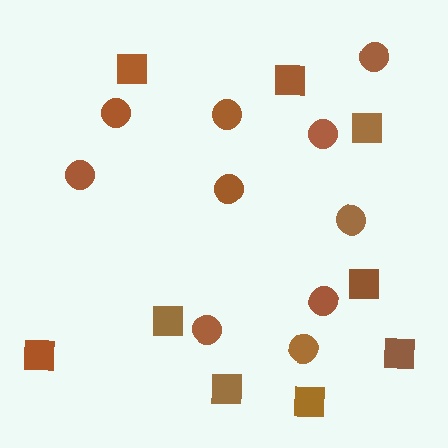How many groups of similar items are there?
There are 2 groups: one group of circles (10) and one group of squares (9).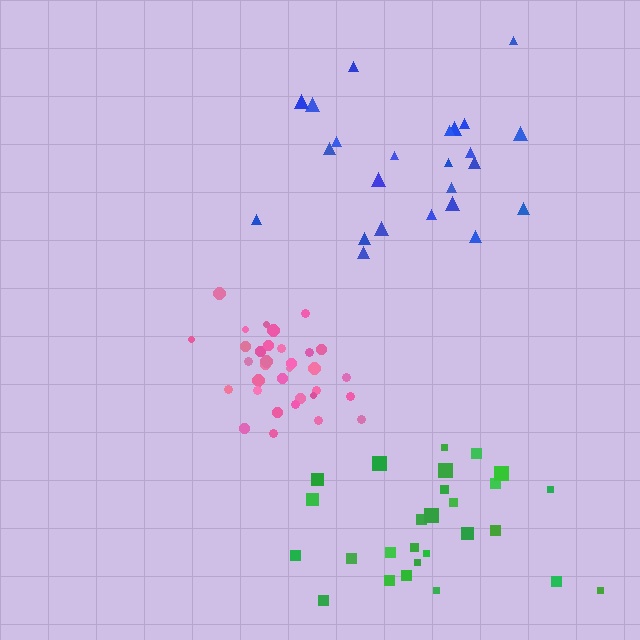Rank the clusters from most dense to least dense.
pink, green, blue.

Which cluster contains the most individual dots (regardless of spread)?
Pink (33).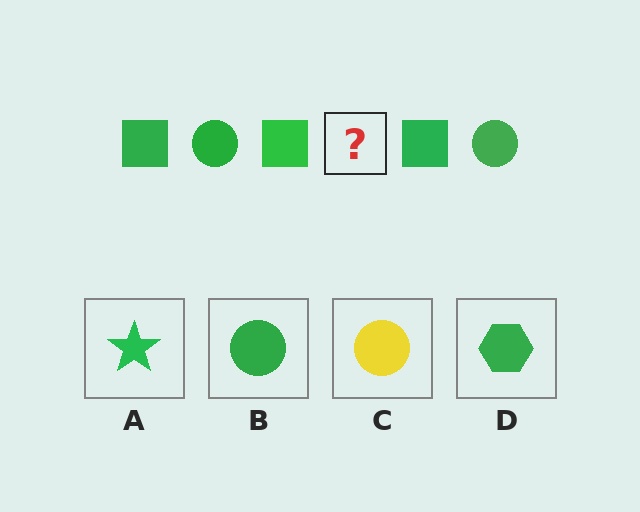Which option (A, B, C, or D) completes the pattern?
B.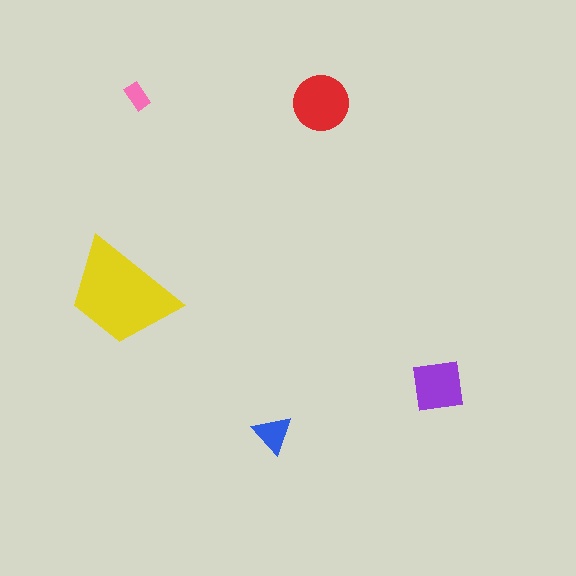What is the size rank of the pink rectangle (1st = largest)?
5th.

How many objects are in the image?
There are 5 objects in the image.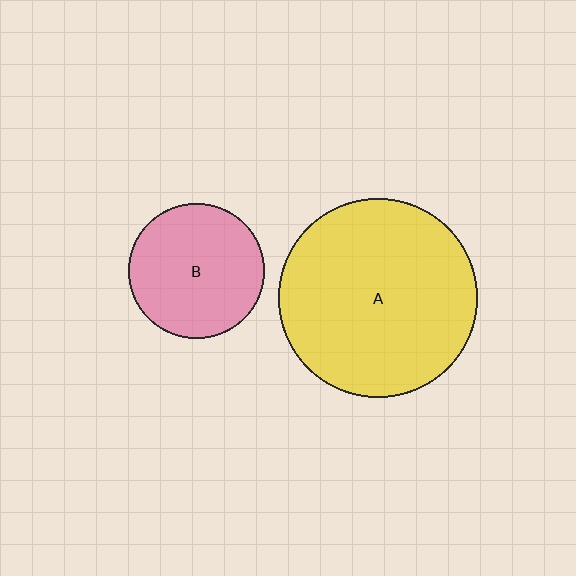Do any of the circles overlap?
No, none of the circles overlap.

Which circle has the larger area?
Circle A (yellow).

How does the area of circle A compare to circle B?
Approximately 2.2 times.